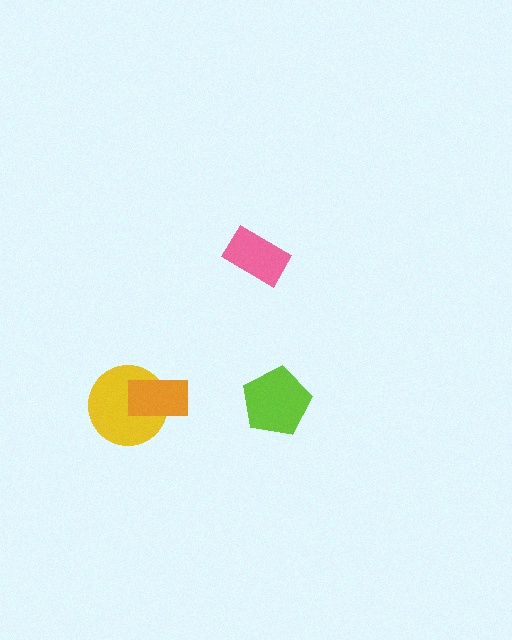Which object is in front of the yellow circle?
The orange rectangle is in front of the yellow circle.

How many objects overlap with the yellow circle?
1 object overlaps with the yellow circle.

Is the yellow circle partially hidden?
Yes, it is partially covered by another shape.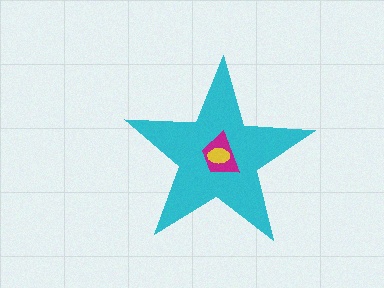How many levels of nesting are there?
3.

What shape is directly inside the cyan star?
The magenta trapezoid.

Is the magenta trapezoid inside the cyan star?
Yes.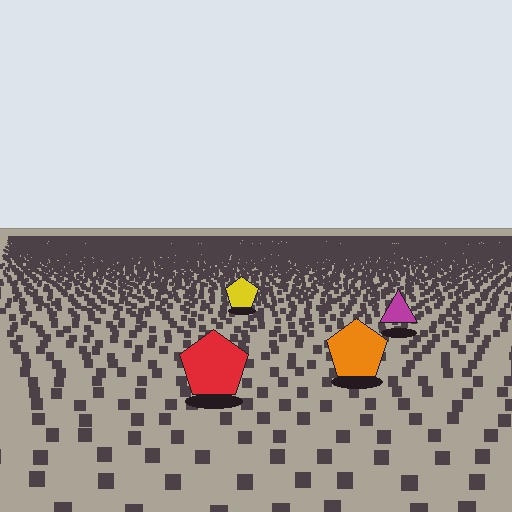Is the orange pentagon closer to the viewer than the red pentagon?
No. The red pentagon is closer — you can tell from the texture gradient: the ground texture is coarser near it.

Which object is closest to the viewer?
The red pentagon is closest. The texture marks near it are larger and more spread out.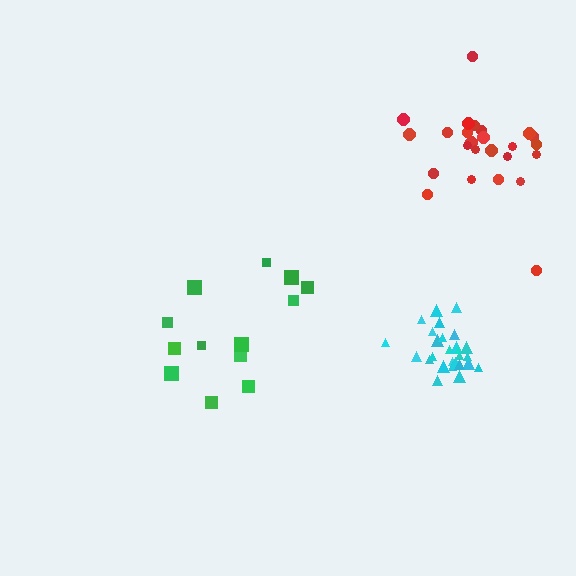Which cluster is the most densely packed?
Cyan.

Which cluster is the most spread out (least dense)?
Green.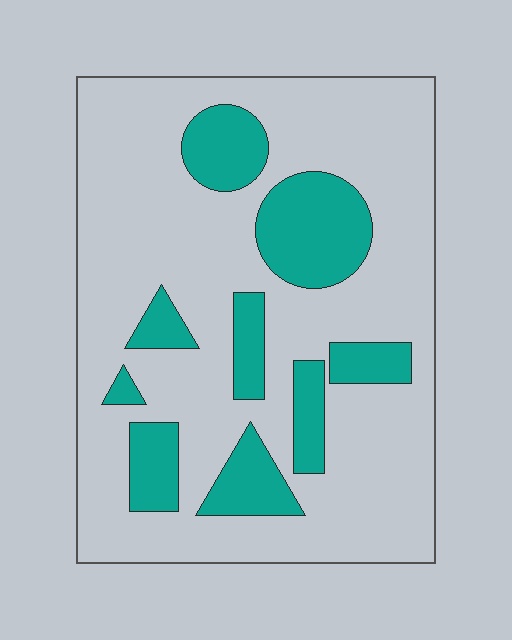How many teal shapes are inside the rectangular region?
9.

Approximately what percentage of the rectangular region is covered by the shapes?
Approximately 25%.